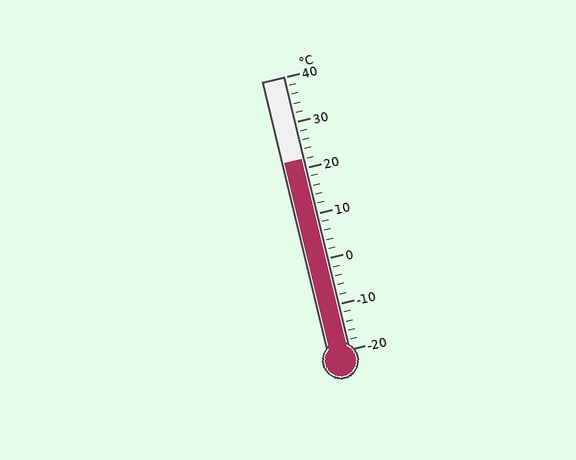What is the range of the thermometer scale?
The thermometer scale ranges from -20°C to 40°C.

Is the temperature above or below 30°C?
The temperature is below 30°C.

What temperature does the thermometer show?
The thermometer shows approximately 22°C.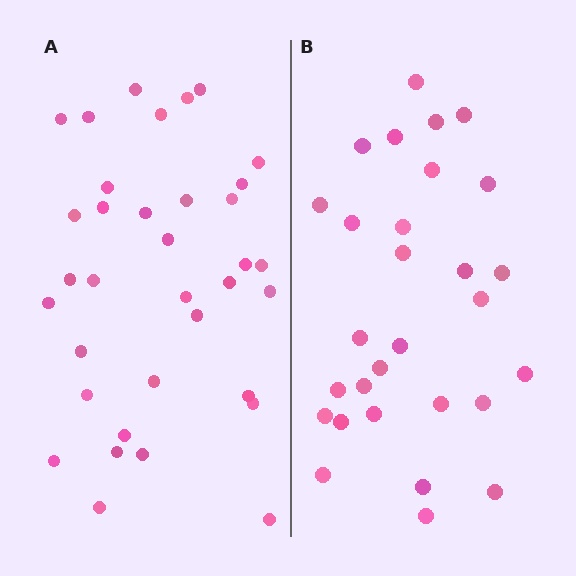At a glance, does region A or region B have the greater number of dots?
Region A (the left region) has more dots.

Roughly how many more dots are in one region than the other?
Region A has about 6 more dots than region B.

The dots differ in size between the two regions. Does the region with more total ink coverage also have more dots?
No. Region B has more total ink coverage because its dots are larger, but region A actually contains more individual dots. Total area can be misleading — the number of items is what matters here.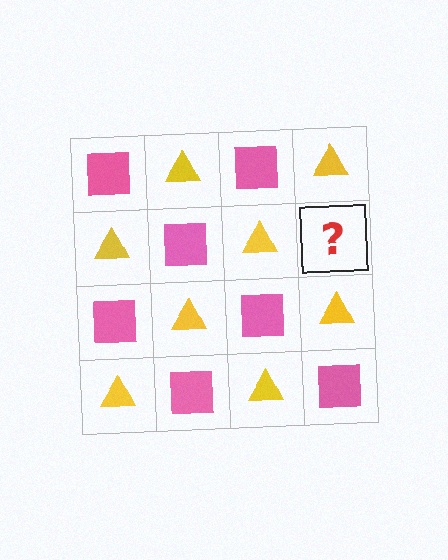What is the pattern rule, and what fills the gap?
The rule is that it alternates pink square and yellow triangle in a checkerboard pattern. The gap should be filled with a pink square.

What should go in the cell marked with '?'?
The missing cell should contain a pink square.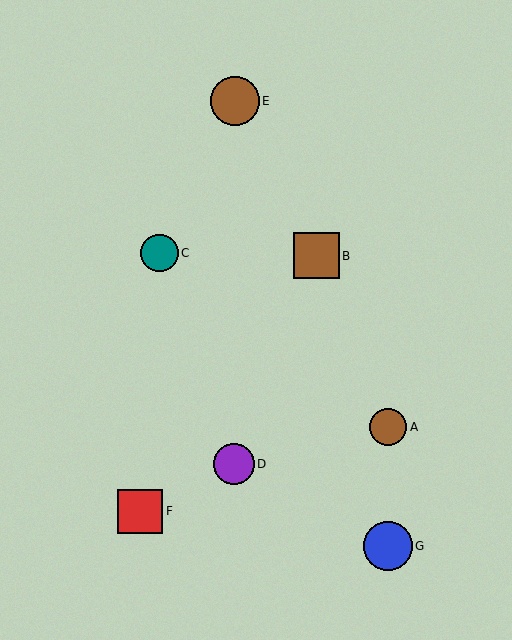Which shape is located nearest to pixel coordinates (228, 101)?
The brown circle (labeled E) at (235, 101) is nearest to that location.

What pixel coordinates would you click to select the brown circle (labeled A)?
Click at (388, 427) to select the brown circle A.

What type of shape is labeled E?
Shape E is a brown circle.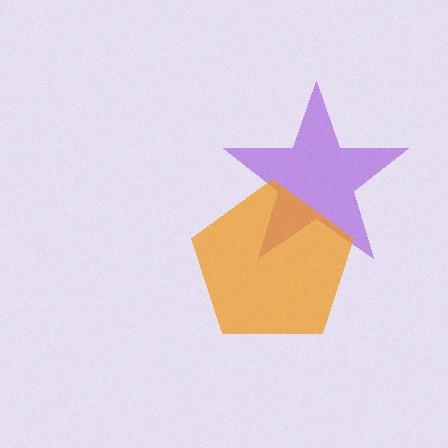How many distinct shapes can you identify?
There are 2 distinct shapes: a purple star, an orange pentagon.